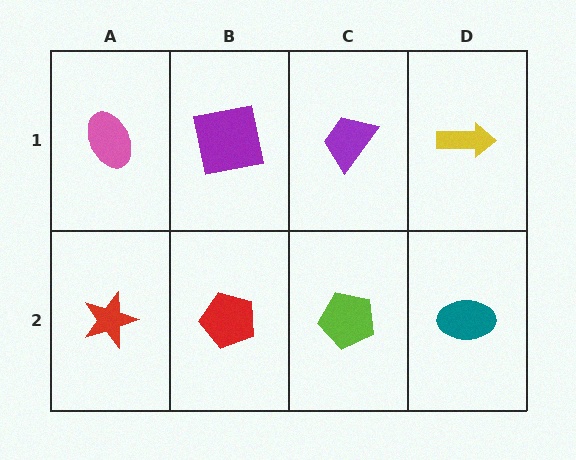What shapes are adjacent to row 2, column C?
A purple trapezoid (row 1, column C), a red pentagon (row 2, column B), a teal ellipse (row 2, column D).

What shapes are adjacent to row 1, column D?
A teal ellipse (row 2, column D), a purple trapezoid (row 1, column C).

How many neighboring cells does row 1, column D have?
2.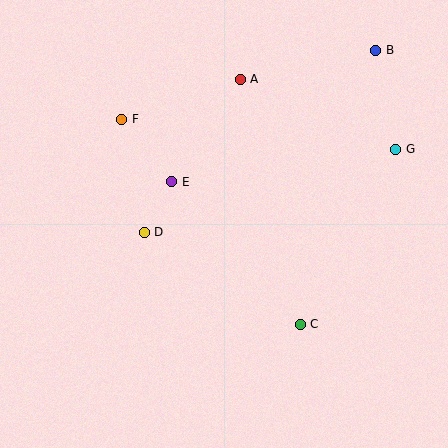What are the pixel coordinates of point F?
Point F is at (122, 119).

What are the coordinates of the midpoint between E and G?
The midpoint between E and G is at (284, 165).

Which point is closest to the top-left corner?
Point F is closest to the top-left corner.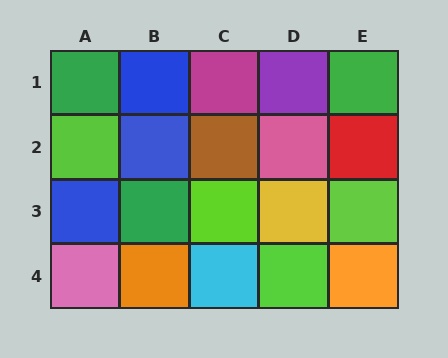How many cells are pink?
2 cells are pink.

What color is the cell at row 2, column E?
Red.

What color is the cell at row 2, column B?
Blue.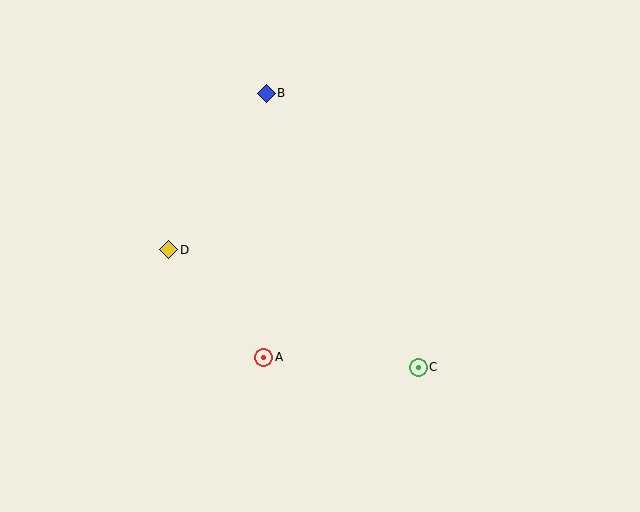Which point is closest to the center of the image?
Point A at (264, 357) is closest to the center.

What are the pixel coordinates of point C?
Point C is at (418, 367).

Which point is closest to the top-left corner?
Point B is closest to the top-left corner.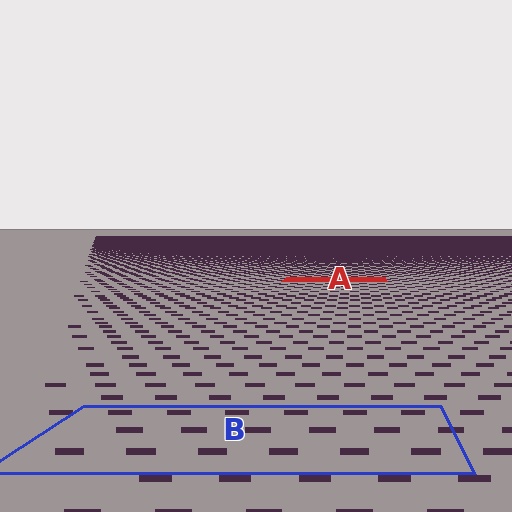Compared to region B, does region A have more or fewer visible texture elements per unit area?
Region A has more texture elements per unit area — they are packed more densely because it is farther away.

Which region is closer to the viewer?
Region B is closer. The texture elements there are larger and more spread out.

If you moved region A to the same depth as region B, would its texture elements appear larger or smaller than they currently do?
They would appear larger. At a closer depth, the same texture elements are projected at a bigger on-screen size.